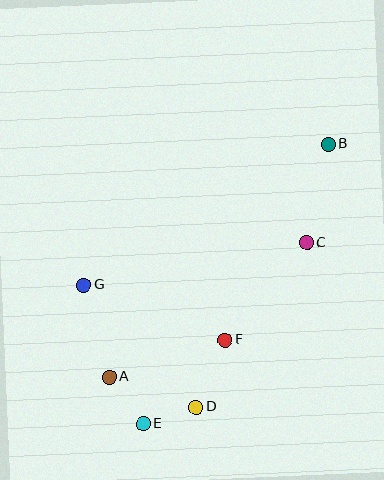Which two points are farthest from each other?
Points B and E are farthest from each other.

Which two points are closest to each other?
Points D and E are closest to each other.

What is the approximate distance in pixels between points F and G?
The distance between F and G is approximately 152 pixels.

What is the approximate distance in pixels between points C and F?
The distance between C and F is approximately 127 pixels.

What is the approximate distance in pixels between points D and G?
The distance between D and G is approximately 166 pixels.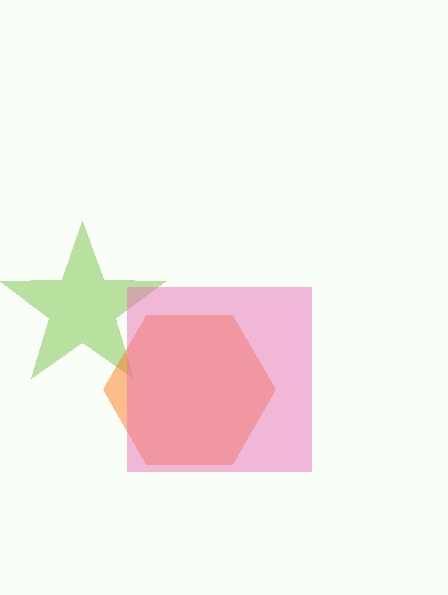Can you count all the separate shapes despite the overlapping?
Yes, there are 3 separate shapes.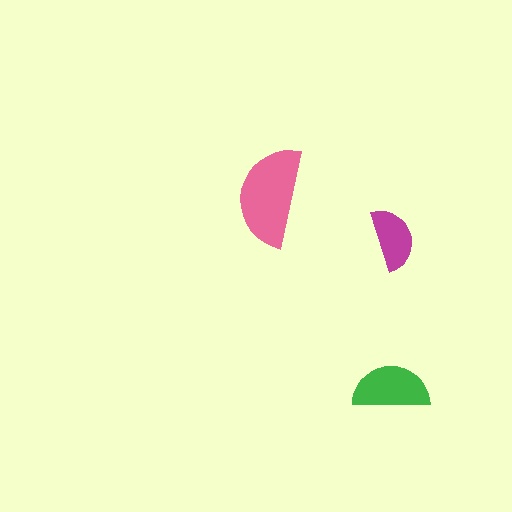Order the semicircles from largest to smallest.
the pink one, the green one, the magenta one.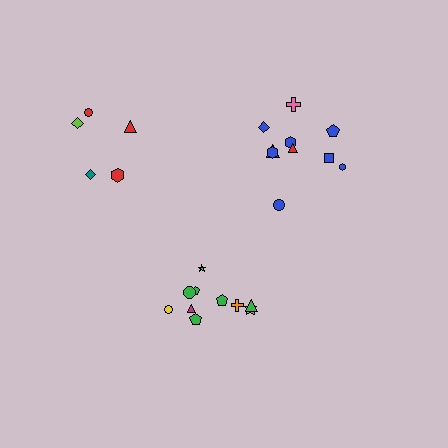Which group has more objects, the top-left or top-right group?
The top-right group.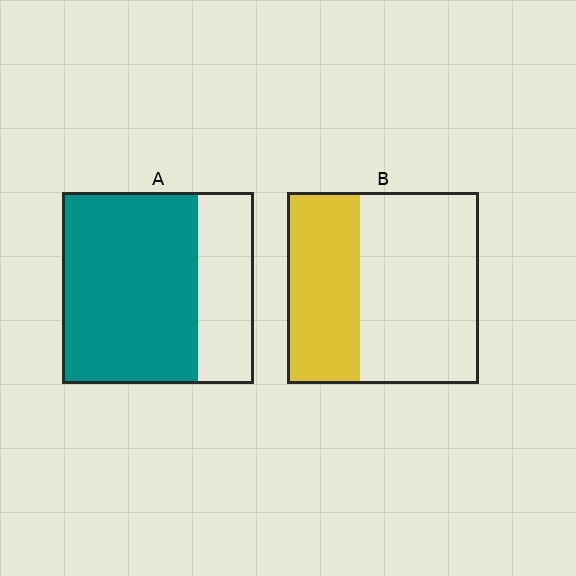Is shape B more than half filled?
No.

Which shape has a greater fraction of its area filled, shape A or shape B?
Shape A.